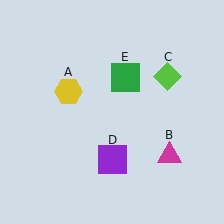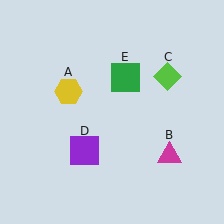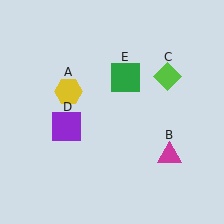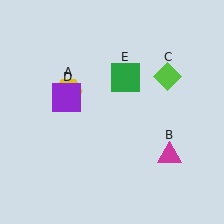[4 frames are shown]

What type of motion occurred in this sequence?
The purple square (object D) rotated clockwise around the center of the scene.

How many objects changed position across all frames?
1 object changed position: purple square (object D).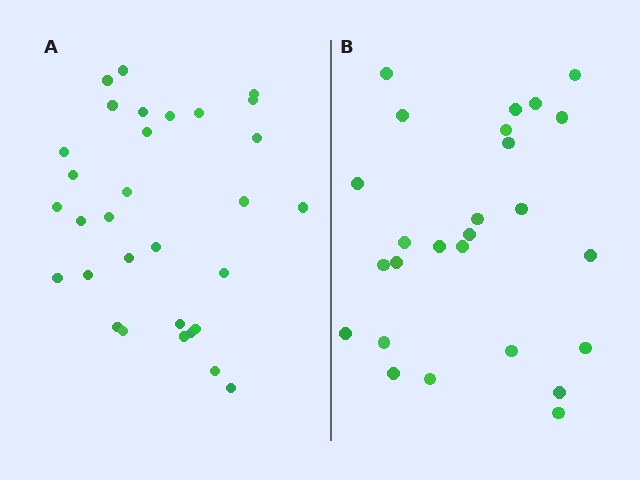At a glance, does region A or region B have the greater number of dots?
Region A (the left region) has more dots.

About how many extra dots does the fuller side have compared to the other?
Region A has about 5 more dots than region B.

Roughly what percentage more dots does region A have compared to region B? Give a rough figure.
About 20% more.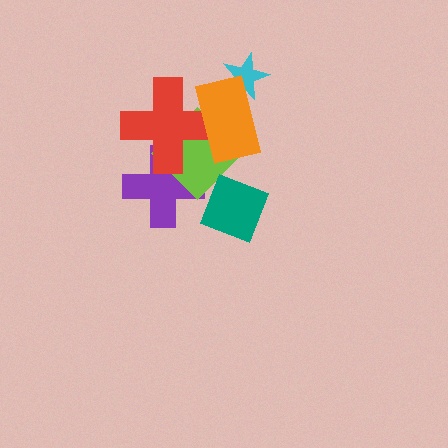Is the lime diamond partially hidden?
Yes, it is partially covered by another shape.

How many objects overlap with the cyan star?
1 object overlaps with the cyan star.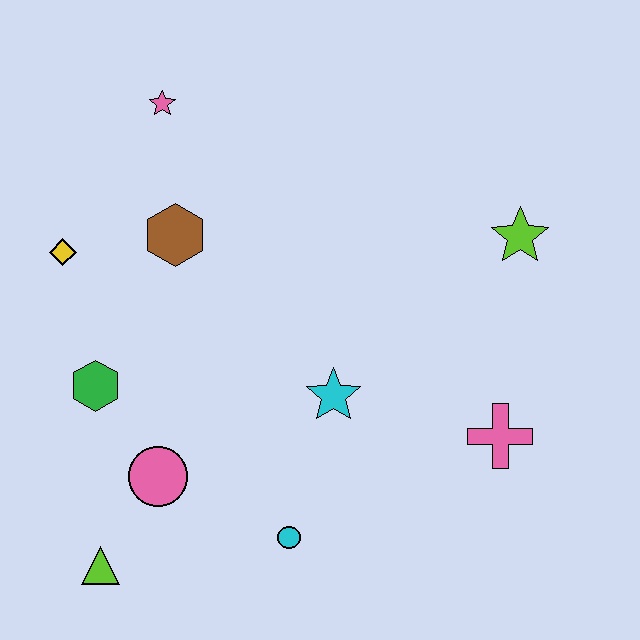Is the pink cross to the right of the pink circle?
Yes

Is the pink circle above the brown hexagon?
No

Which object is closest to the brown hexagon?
The yellow diamond is closest to the brown hexagon.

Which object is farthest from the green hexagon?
The lime star is farthest from the green hexagon.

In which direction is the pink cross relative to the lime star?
The pink cross is below the lime star.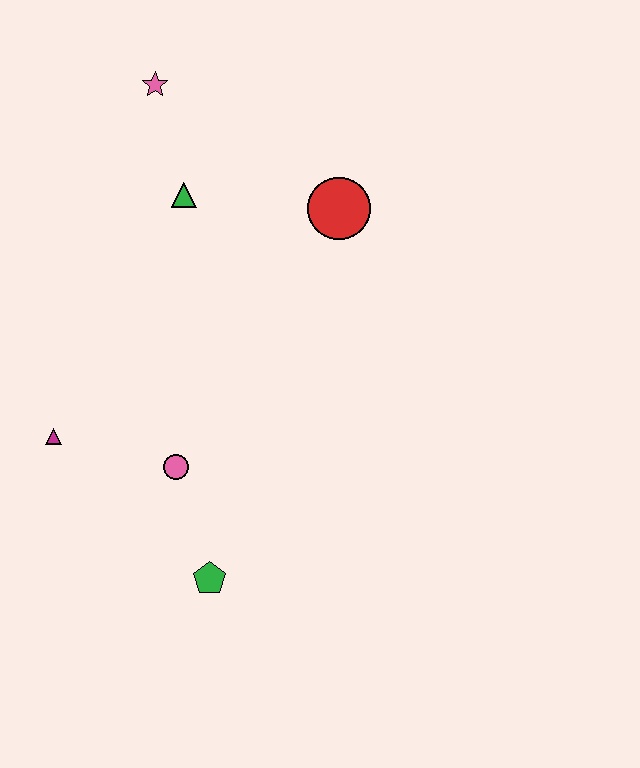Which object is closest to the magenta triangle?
The pink circle is closest to the magenta triangle.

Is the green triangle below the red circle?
No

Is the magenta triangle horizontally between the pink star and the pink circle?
No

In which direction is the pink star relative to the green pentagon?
The pink star is above the green pentagon.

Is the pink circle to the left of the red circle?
Yes